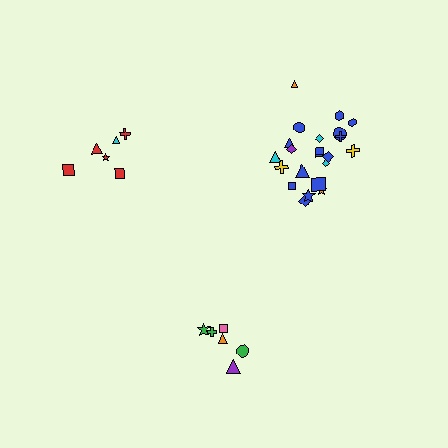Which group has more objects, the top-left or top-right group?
The top-right group.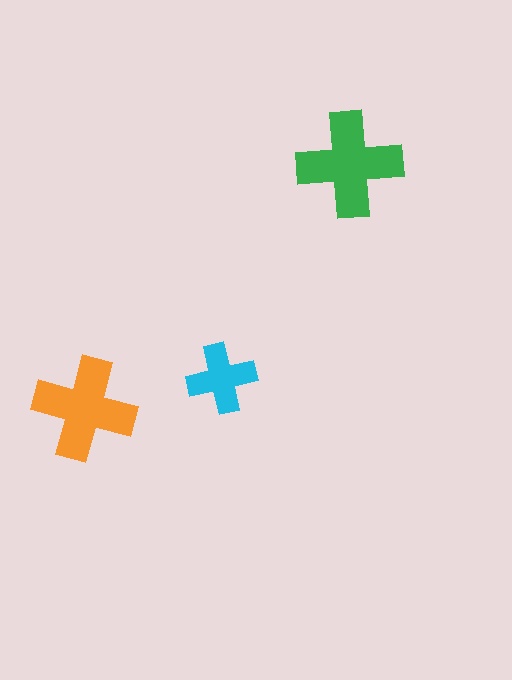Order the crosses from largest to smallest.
the green one, the orange one, the cyan one.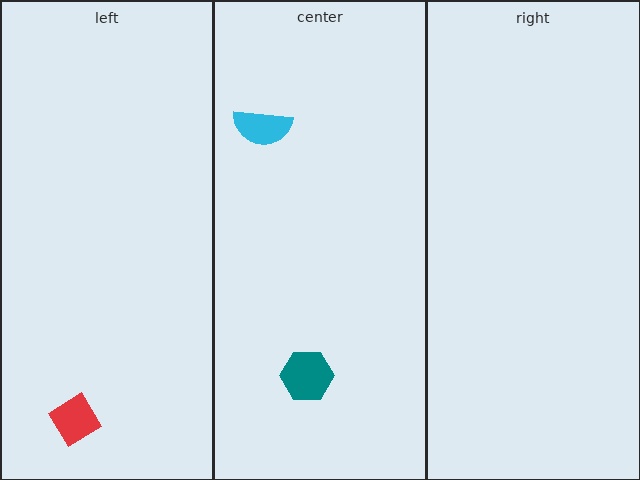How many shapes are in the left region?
1.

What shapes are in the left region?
The red diamond.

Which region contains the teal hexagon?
The center region.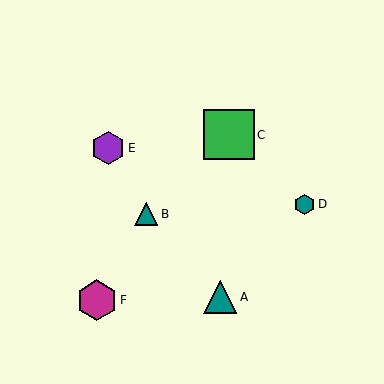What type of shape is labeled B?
Shape B is a teal triangle.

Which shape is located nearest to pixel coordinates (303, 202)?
The teal hexagon (labeled D) at (304, 204) is nearest to that location.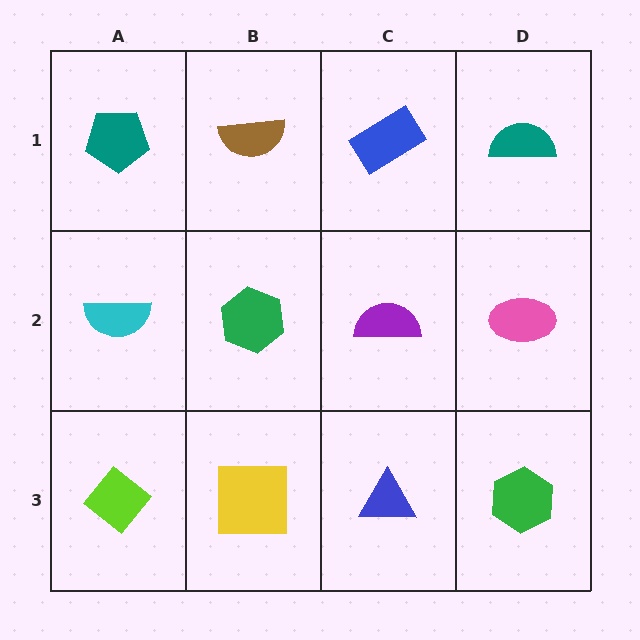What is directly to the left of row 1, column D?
A blue rectangle.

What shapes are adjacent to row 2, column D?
A teal semicircle (row 1, column D), a green hexagon (row 3, column D), a purple semicircle (row 2, column C).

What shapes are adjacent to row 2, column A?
A teal pentagon (row 1, column A), a lime diamond (row 3, column A), a green hexagon (row 2, column B).